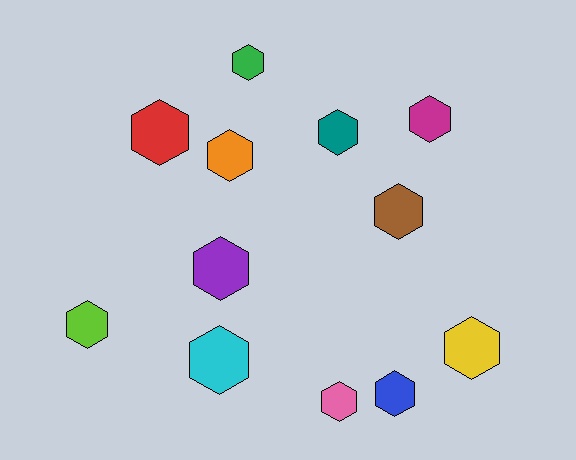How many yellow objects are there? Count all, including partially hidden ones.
There is 1 yellow object.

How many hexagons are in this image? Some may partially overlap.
There are 12 hexagons.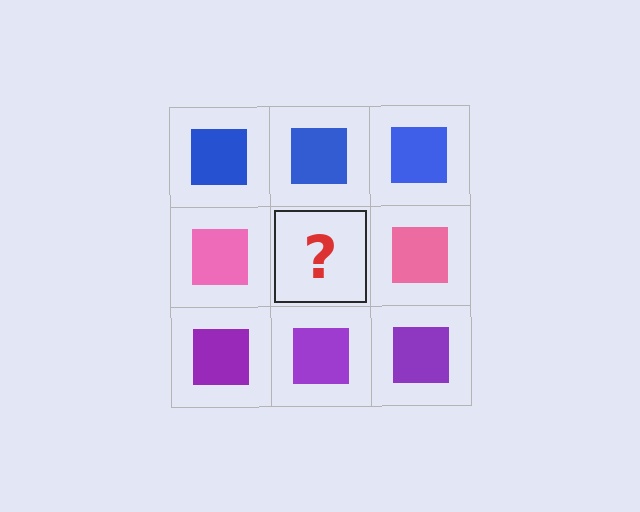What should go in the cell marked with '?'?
The missing cell should contain a pink square.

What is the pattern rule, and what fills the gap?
The rule is that each row has a consistent color. The gap should be filled with a pink square.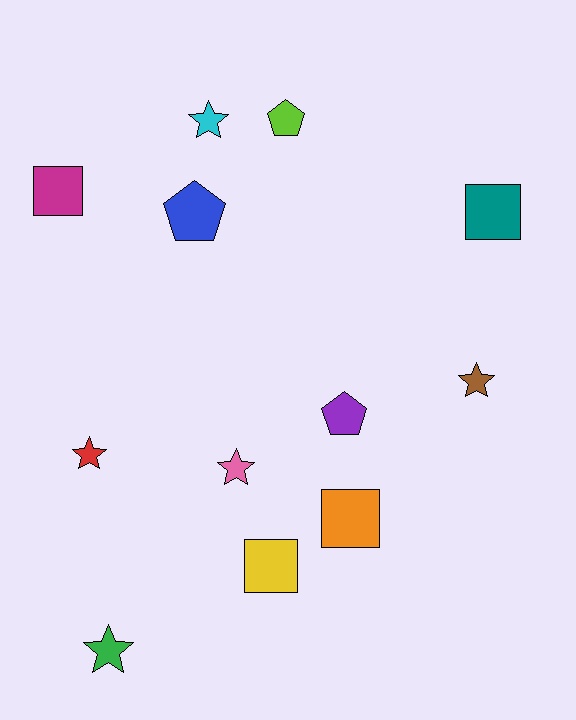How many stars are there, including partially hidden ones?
There are 5 stars.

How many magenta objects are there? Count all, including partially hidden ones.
There is 1 magenta object.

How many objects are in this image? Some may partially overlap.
There are 12 objects.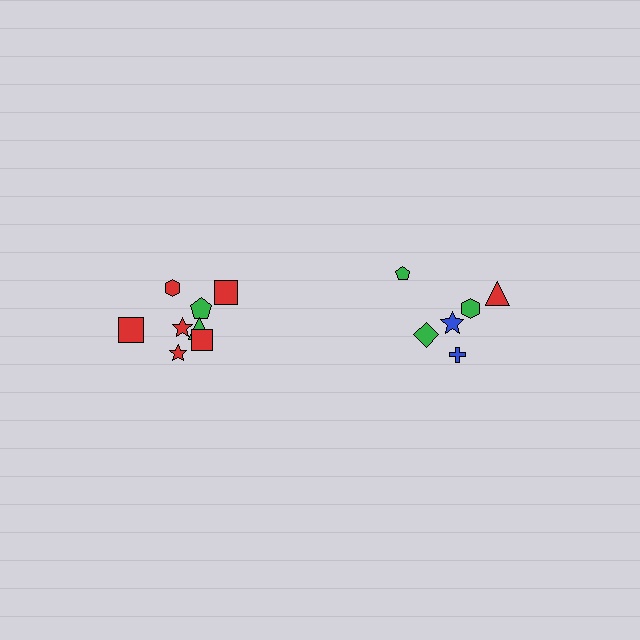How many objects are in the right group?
There are 6 objects.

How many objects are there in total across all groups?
There are 14 objects.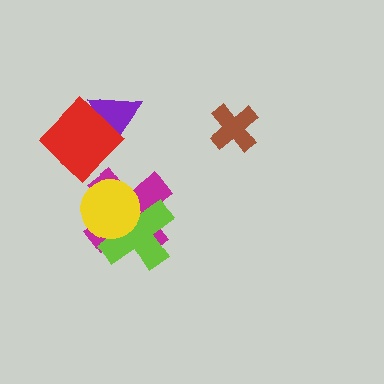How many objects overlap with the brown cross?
0 objects overlap with the brown cross.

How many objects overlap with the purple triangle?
1 object overlaps with the purple triangle.